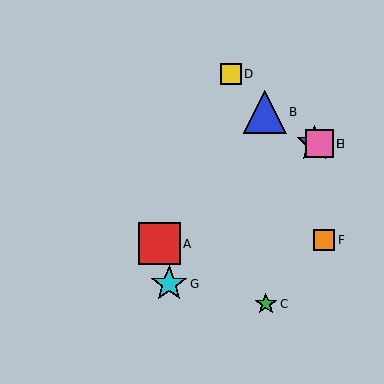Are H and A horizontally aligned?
No, H is at y≈144 and A is at y≈244.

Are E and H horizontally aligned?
Yes, both are at y≈144.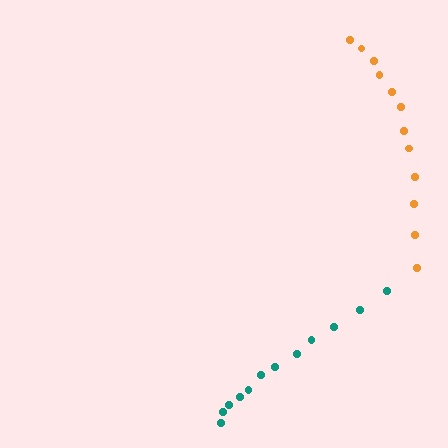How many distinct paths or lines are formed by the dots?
There are 2 distinct paths.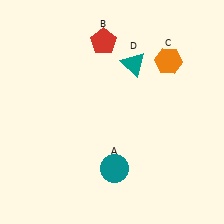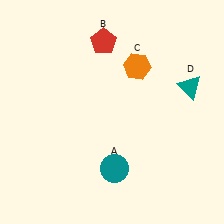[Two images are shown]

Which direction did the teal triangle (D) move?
The teal triangle (D) moved right.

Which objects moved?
The objects that moved are: the orange hexagon (C), the teal triangle (D).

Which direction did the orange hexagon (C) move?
The orange hexagon (C) moved left.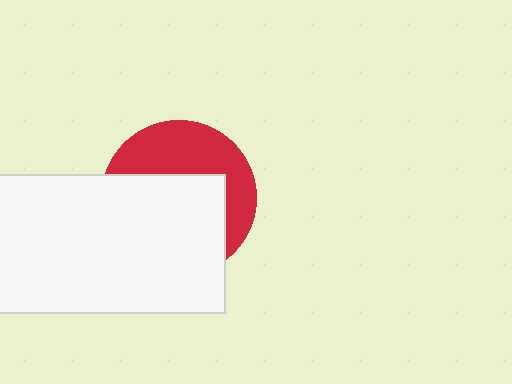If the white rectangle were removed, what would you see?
You would see the complete red circle.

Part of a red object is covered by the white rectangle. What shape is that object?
It is a circle.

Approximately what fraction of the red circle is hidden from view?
Roughly 59% of the red circle is hidden behind the white rectangle.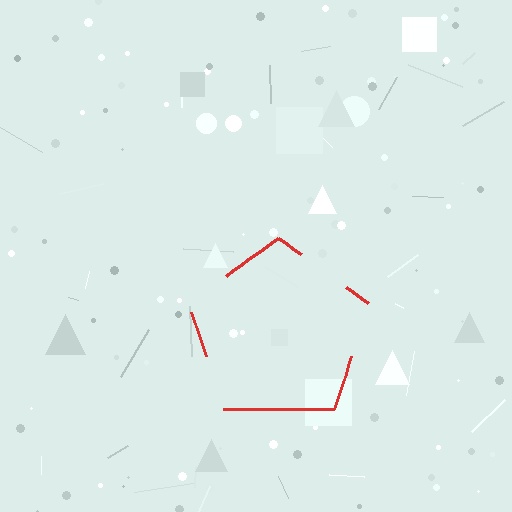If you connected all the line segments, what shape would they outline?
They would outline a pentagon.